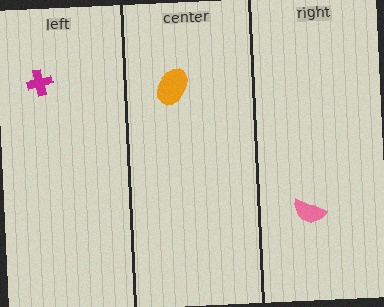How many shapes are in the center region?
1.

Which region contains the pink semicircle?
The right region.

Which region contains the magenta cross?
The left region.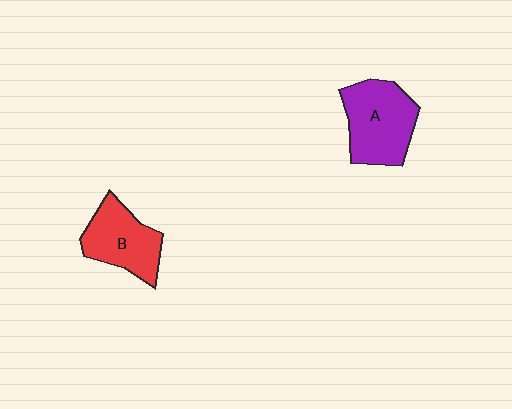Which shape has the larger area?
Shape A (purple).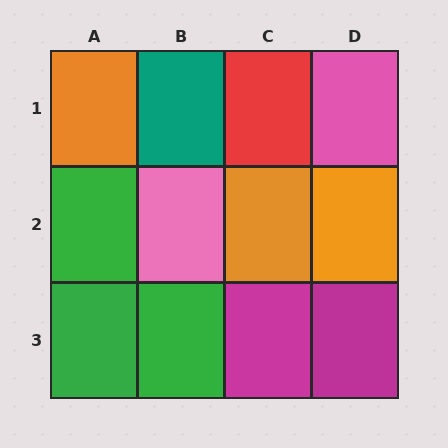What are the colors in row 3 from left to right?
Green, green, magenta, magenta.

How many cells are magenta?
2 cells are magenta.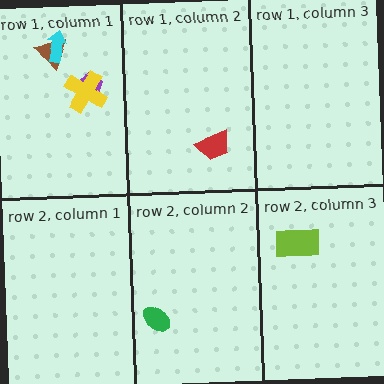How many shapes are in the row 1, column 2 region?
1.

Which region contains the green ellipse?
The row 2, column 2 region.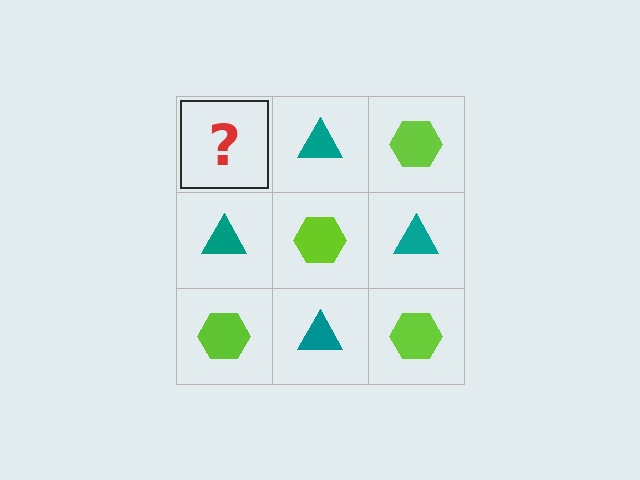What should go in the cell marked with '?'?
The missing cell should contain a lime hexagon.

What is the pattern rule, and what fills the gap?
The rule is that it alternates lime hexagon and teal triangle in a checkerboard pattern. The gap should be filled with a lime hexagon.